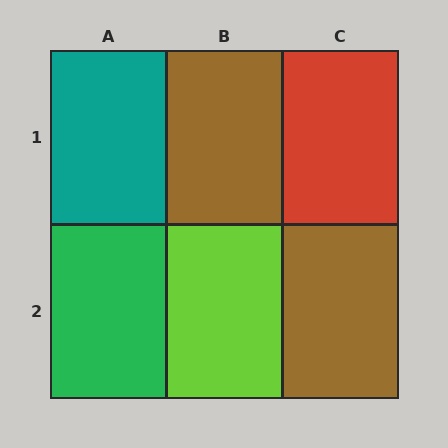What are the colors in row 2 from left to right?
Green, lime, brown.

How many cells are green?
1 cell is green.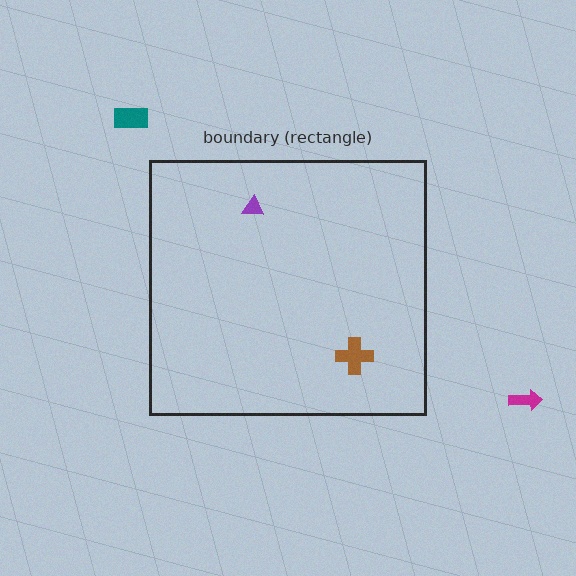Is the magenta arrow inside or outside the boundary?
Outside.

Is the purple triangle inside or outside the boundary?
Inside.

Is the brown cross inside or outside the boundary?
Inside.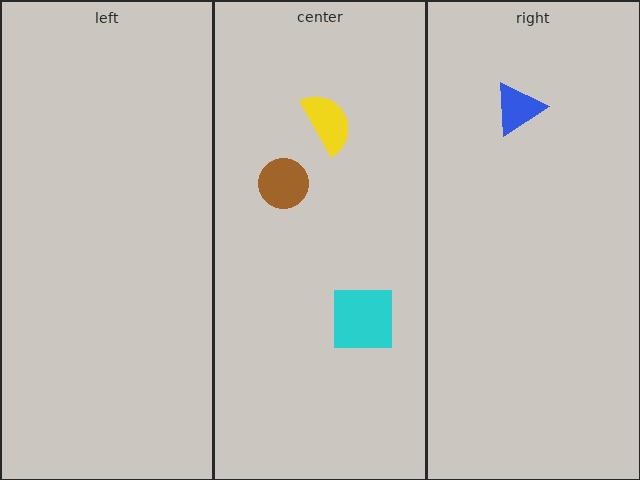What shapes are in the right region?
The blue triangle.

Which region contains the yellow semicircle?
The center region.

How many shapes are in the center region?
3.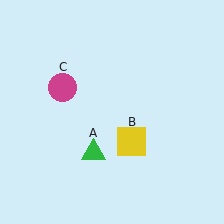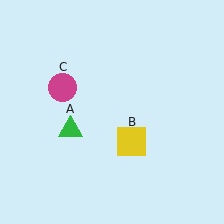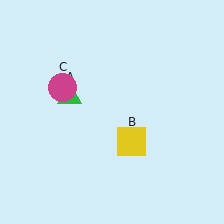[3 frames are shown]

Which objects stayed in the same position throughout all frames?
Yellow square (object B) and magenta circle (object C) remained stationary.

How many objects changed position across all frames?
1 object changed position: green triangle (object A).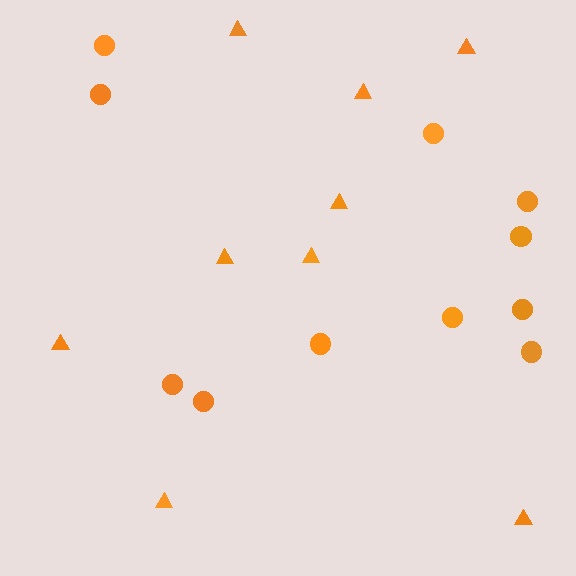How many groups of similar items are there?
There are 2 groups: one group of triangles (9) and one group of circles (11).